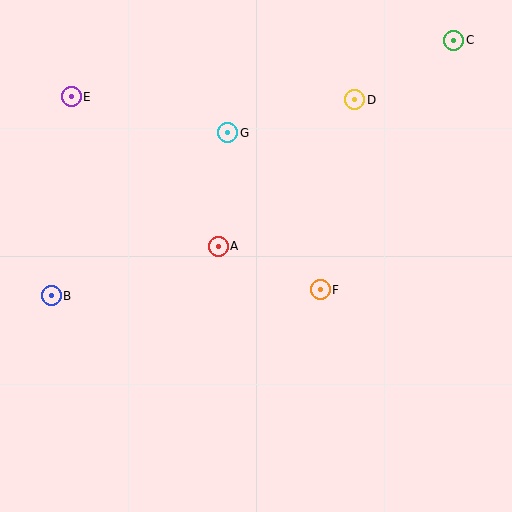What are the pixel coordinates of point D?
Point D is at (355, 100).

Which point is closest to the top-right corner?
Point C is closest to the top-right corner.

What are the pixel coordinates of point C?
Point C is at (454, 40).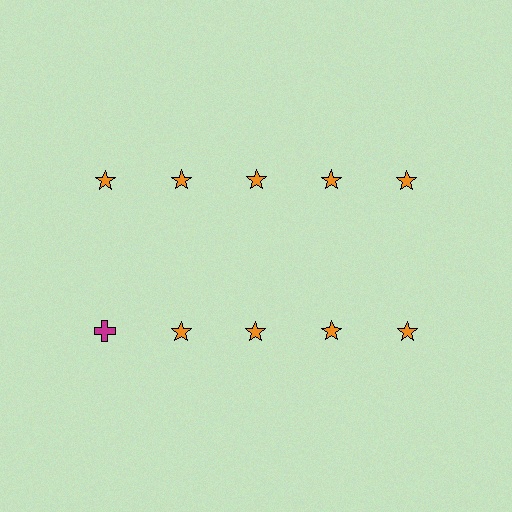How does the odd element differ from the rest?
It differs in both color (magenta instead of orange) and shape (cross instead of star).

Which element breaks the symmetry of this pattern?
The magenta cross in the second row, leftmost column breaks the symmetry. All other shapes are orange stars.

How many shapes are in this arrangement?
There are 10 shapes arranged in a grid pattern.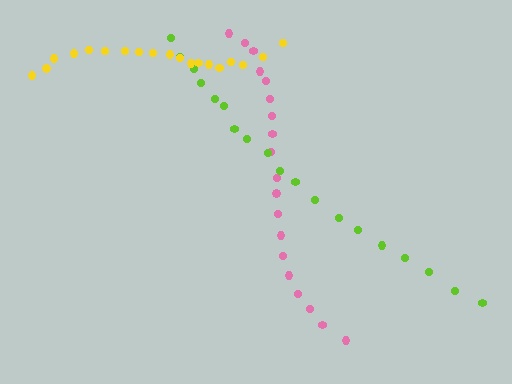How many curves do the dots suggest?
There are 3 distinct paths.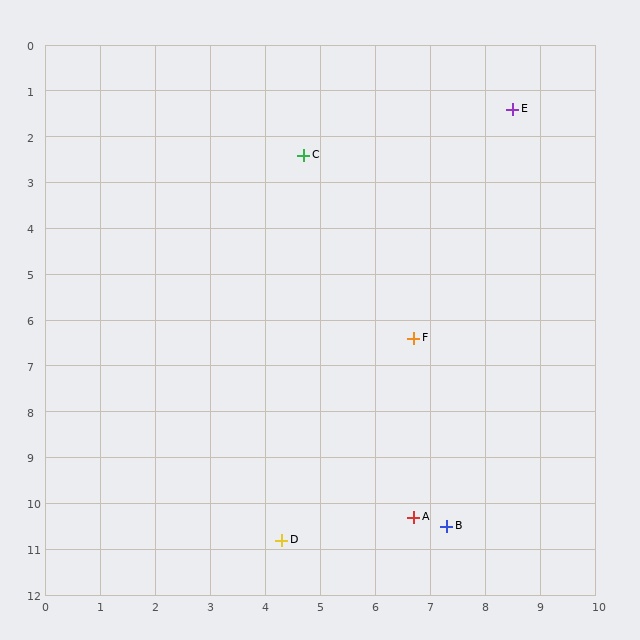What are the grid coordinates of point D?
Point D is at approximately (4.3, 10.8).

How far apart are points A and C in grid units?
Points A and C are about 8.1 grid units apart.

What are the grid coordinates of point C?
Point C is at approximately (4.7, 2.4).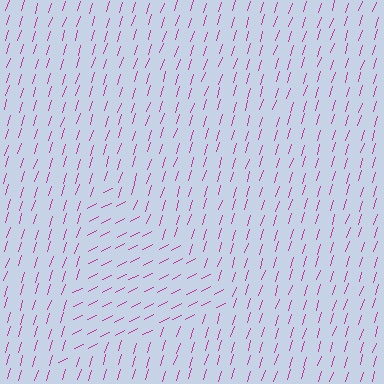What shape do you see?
I see a triangle.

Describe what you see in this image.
The image is filled with small magenta line segments. A triangle region in the image has lines oriented differently from the surrounding lines, creating a visible texture boundary.